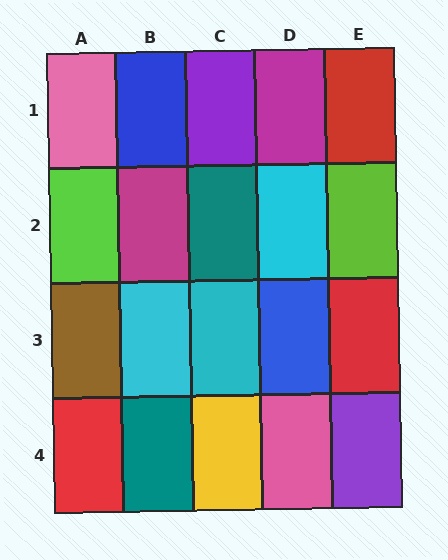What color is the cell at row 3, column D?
Blue.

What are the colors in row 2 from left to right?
Lime, magenta, teal, cyan, lime.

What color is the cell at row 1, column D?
Magenta.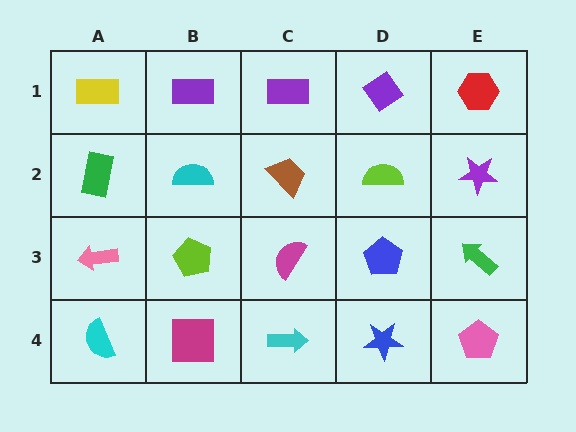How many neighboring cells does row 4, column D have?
3.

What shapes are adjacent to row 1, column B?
A cyan semicircle (row 2, column B), a yellow rectangle (row 1, column A), a purple rectangle (row 1, column C).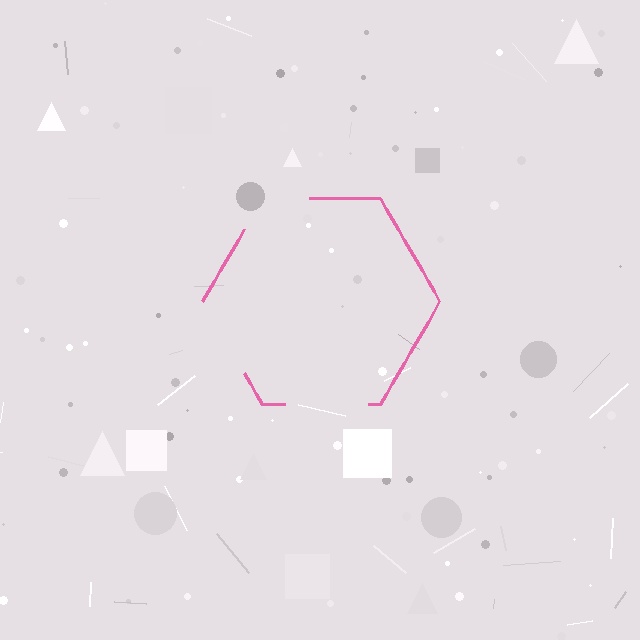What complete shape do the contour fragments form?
The contour fragments form a hexagon.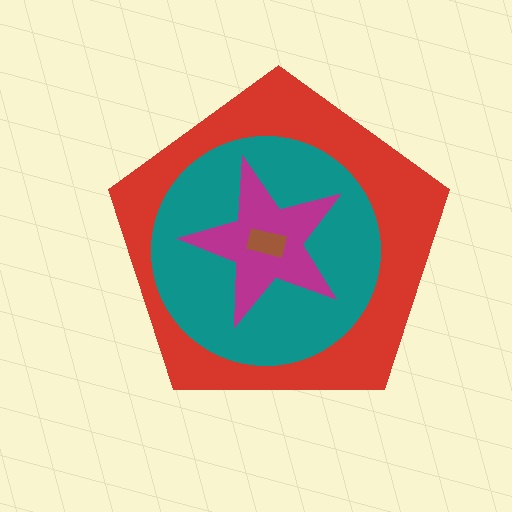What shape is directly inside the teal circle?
The magenta star.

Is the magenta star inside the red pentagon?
Yes.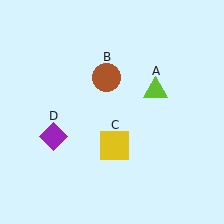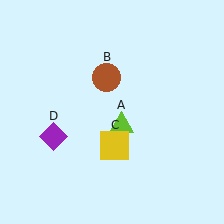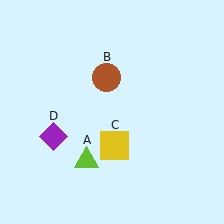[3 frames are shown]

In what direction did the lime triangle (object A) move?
The lime triangle (object A) moved down and to the left.